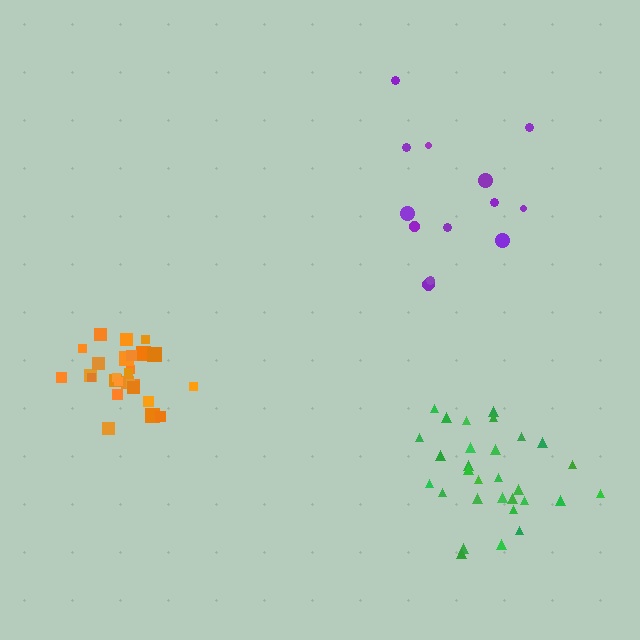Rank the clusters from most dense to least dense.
orange, green, purple.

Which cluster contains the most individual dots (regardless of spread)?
Green (30).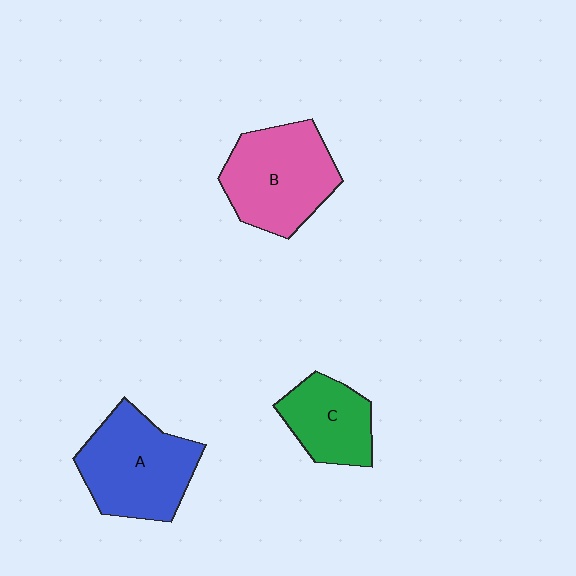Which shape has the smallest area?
Shape C (green).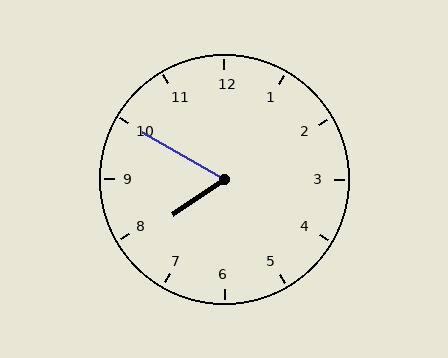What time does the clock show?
7:50.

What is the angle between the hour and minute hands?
Approximately 65 degrees.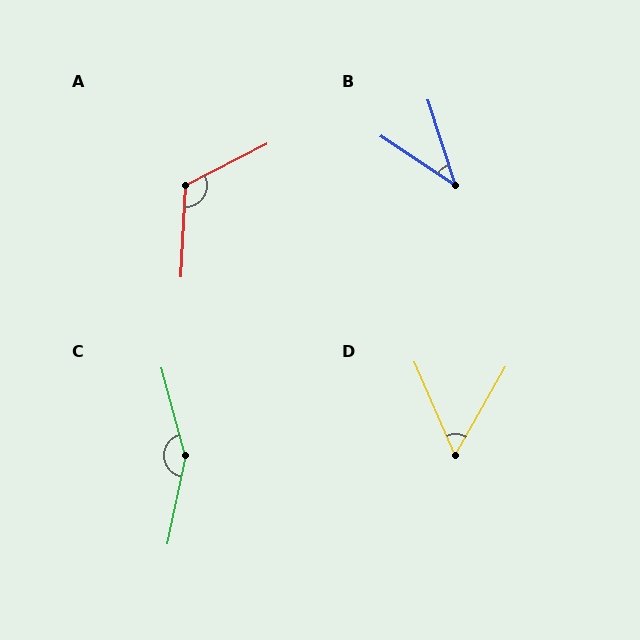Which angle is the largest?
C, at approximately 153 degrees.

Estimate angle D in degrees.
Approximately 53 degrees.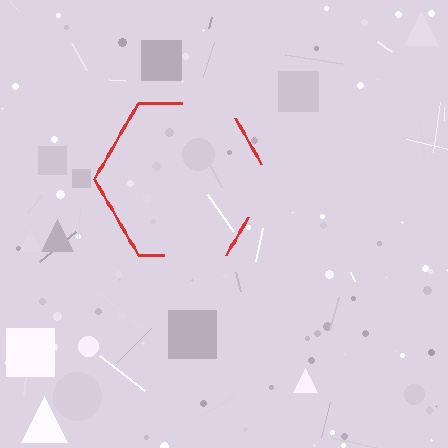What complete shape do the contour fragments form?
The contour fragments form a hexagon.